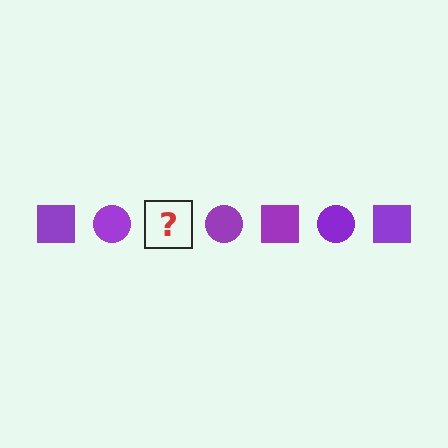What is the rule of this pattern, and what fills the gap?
The rule is that the pattern cycles through square, circle shapes in purple. The gap should be filled with a purple square.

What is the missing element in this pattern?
The missing element is a purple square.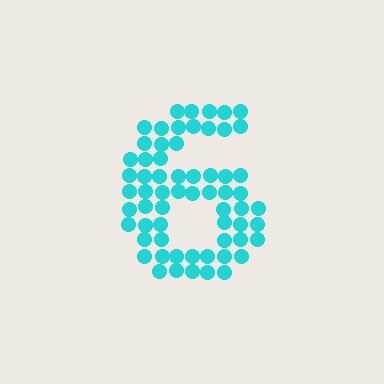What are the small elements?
The small elements are circles.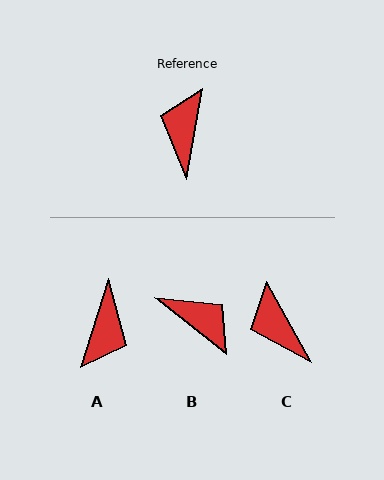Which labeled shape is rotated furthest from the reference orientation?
A, about 173 degrees away.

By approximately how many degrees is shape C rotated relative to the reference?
Approximately 39 degrees counter-clockwise.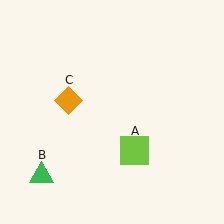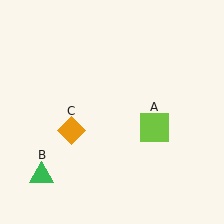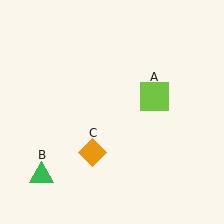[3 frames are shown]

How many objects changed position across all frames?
2 objects changed position: lime square (object A), orange diamond (object C).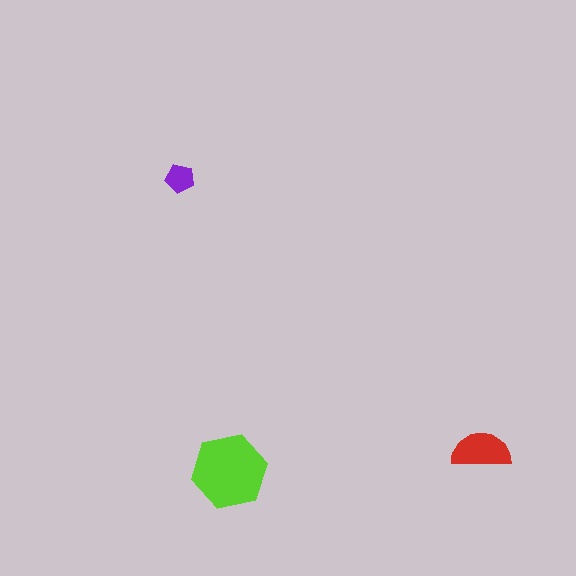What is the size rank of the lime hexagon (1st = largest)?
1st.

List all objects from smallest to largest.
The purple pentagon, the red semicircle, the lime hexagon.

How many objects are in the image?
There are 3 objects in the image.